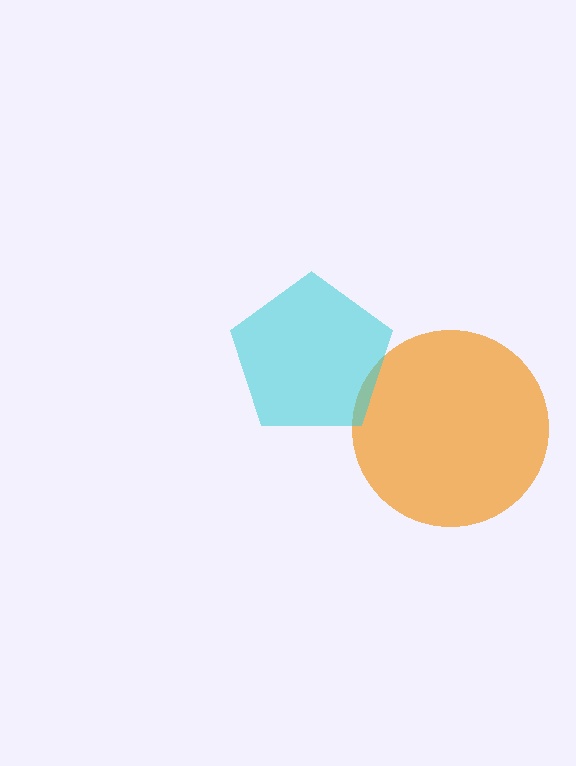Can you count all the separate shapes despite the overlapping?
Yes, there are 2 separate shapes.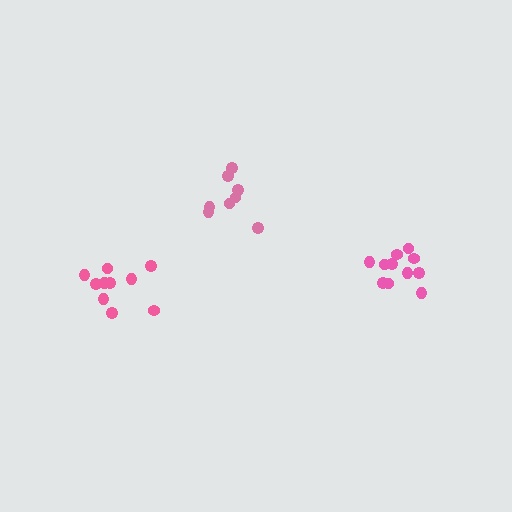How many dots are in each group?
Group 1: 8 dots, Group 2: 10 dots, Group 3: 11 dots (29 total).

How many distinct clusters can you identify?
There are 3 distinct clusters.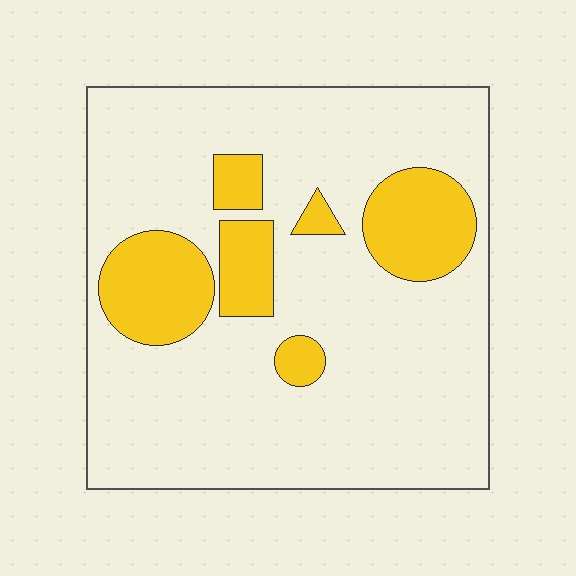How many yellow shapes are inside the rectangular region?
6.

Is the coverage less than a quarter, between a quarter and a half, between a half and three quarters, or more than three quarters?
Less than a quarter.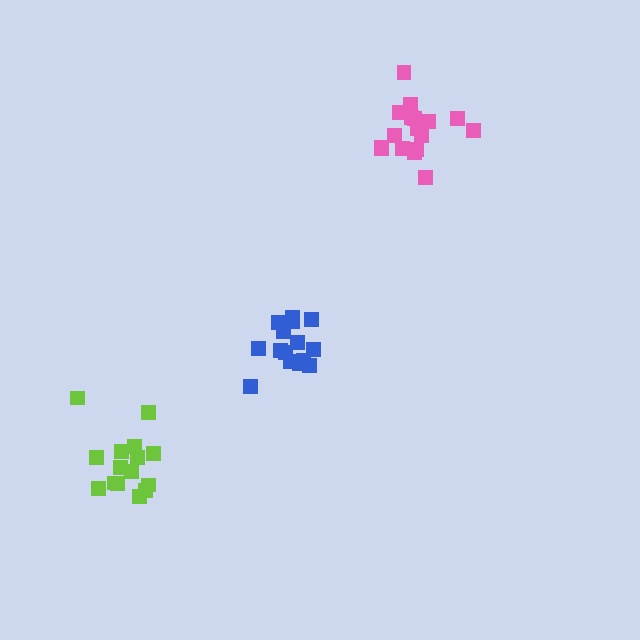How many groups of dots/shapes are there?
There are 3 groups.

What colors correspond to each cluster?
The clusters are colored: blue, lime, pink.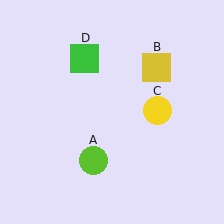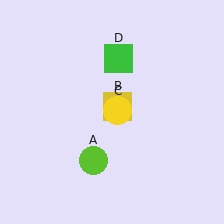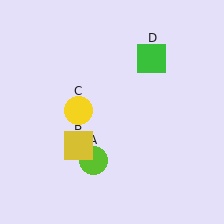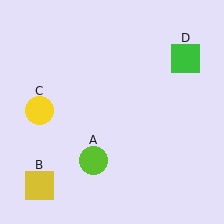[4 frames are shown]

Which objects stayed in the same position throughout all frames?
Lime circle (object A) remained stationary.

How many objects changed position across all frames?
3 objects changed position: yellow square (object B), yellow circle (object C), green square (object D).